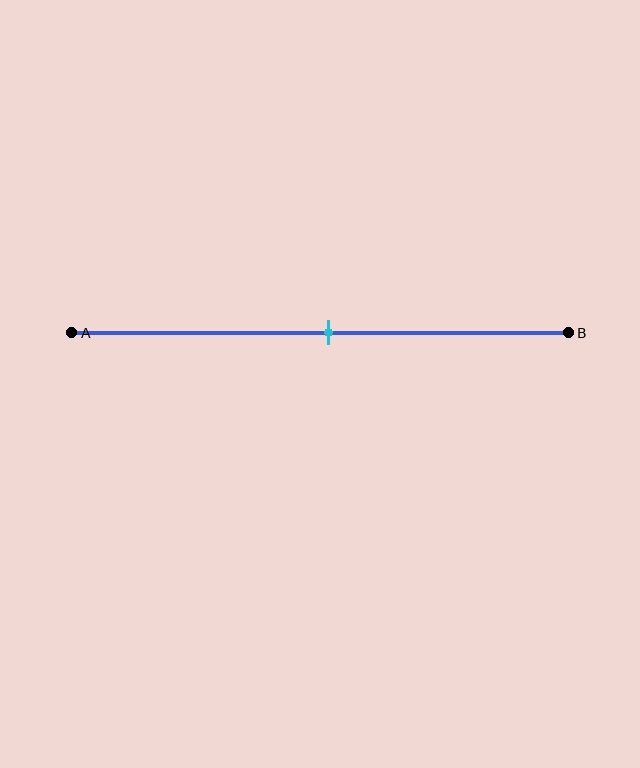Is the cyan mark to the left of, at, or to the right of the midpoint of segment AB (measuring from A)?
The cyan mark is approximately at the midpoint of segment AB.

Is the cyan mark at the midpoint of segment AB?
Yes, the mark is approximately at the midpoint.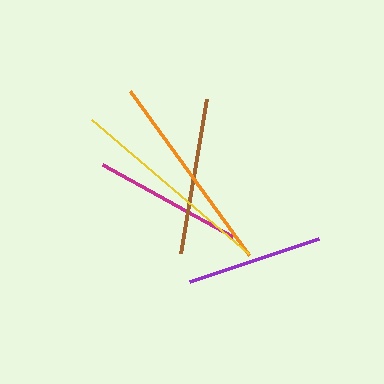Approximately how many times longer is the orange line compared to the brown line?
The orange line is approximately 1.3 times the length of the brown line.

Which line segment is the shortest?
The purple line is the shortest at approximately 136 pixels.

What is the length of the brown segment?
The brown segment is approximately 157 pixels long.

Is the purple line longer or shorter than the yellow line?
The yellow line is longer than the purple line.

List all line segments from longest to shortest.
From longest to shortest: yellow, orange, brown, magenta, purple.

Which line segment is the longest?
The yellow line is the longest at approximately 207 pixels.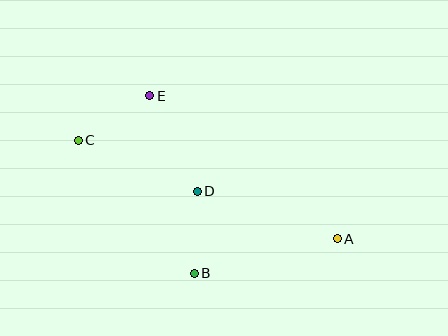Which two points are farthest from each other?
Points A and C are farthest from each other.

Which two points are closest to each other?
Points B and D are closest to each other.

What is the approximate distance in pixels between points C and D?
The distance between C and D is approximately 130 pixels.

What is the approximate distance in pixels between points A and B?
The distance between A and B is approximately 147 pixels.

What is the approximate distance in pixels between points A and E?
The distance between A and E is approximately 236 pixels.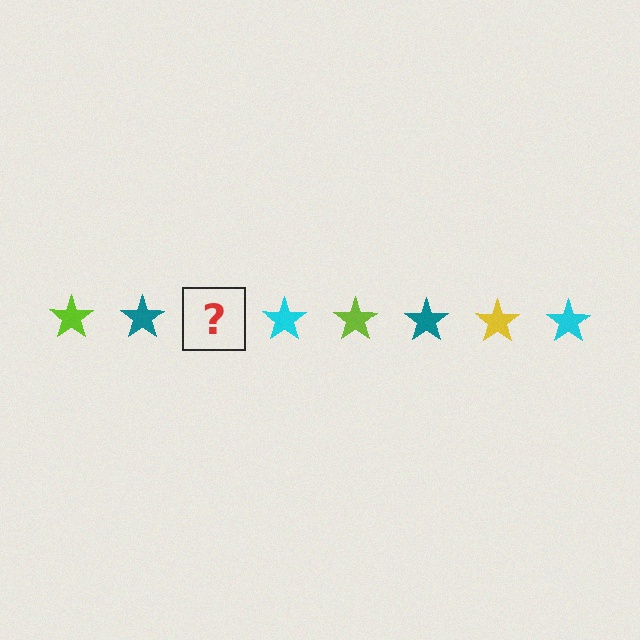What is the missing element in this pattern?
The missing element is a yellow star.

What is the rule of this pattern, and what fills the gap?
The rule is that the pattern cycles through lime, teal, yellow, cyan stars. The gap should be filled with a yellow star.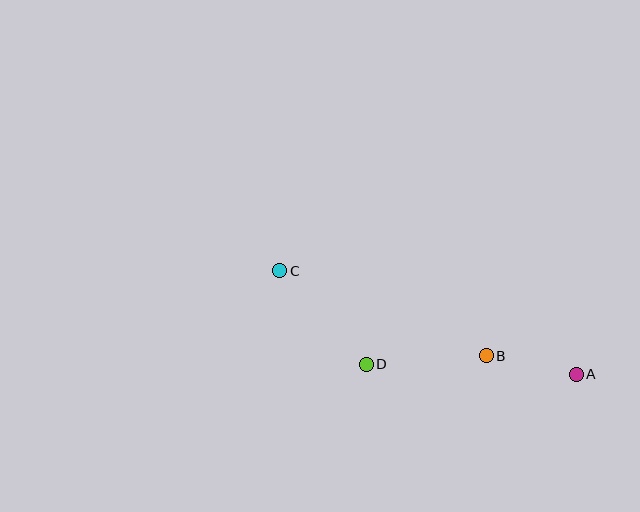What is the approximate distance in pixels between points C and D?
The distance between C and D is approximately 127 pixels.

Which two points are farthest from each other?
Points A and C are farthest from each other.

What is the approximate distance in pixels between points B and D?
The distance between B and D is approximately 120 pixels.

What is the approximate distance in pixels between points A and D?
The distance between A and D is approximately 210 pixels.